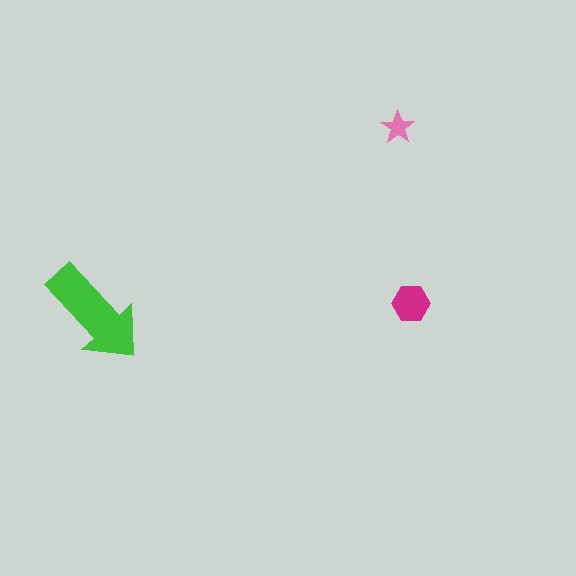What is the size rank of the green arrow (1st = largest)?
1st.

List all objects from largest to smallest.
The green arrow, the magenta hexagon, the pink star.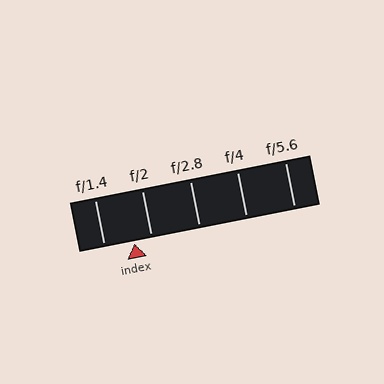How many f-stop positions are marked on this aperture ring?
There are 5 f-stop positions marked.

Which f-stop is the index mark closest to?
The index mark is closest to f/2.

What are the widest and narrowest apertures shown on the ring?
The widest aperture shown is f/1.4 and the narrowest is f/5.6.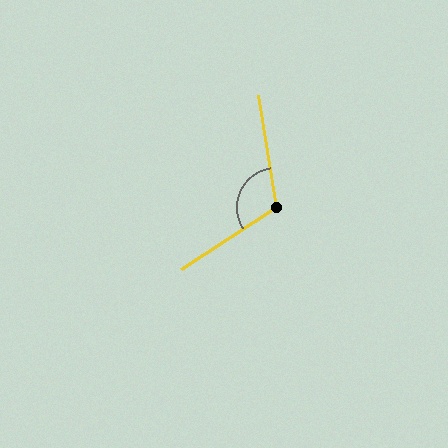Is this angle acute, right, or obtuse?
It is obtuse.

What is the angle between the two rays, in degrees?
Approximately 115 degrees.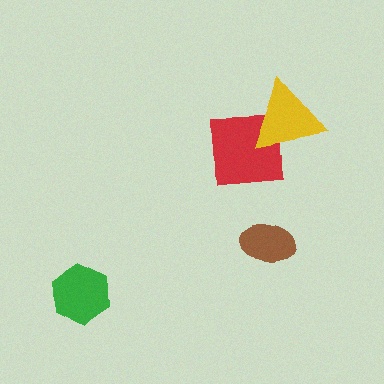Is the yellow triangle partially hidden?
No, no other shape covers it.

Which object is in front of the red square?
The yellow triangle is in front of the red square.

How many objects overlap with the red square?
1 object overlaps with the red square.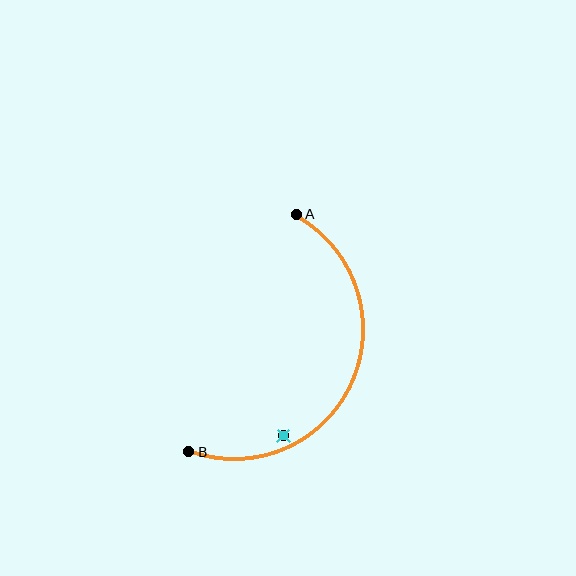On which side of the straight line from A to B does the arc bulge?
The arc bulges to the right of the straight line connecting A and B.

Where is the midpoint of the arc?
The arc midpoint is the point on the curve farthest from the straight line joining A and B. It sits to the right of that line.